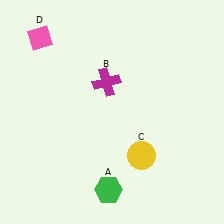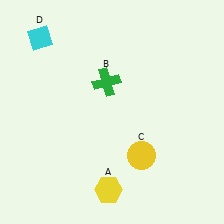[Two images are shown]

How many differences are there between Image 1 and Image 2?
There are 3 differences between the two images.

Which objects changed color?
A changed from green to yellow. B changed from magenta to green. D changed from pink to cyan.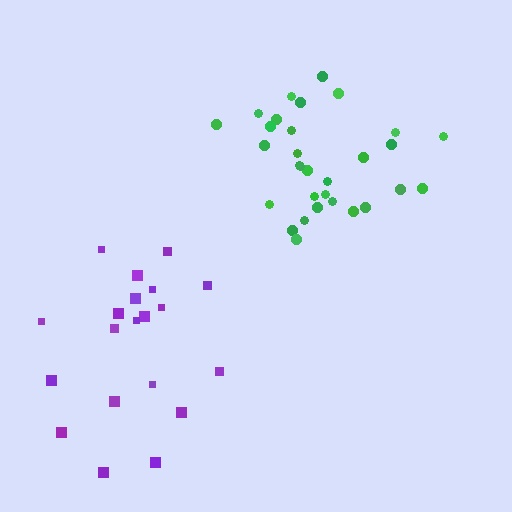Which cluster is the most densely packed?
Green.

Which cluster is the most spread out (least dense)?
Purple.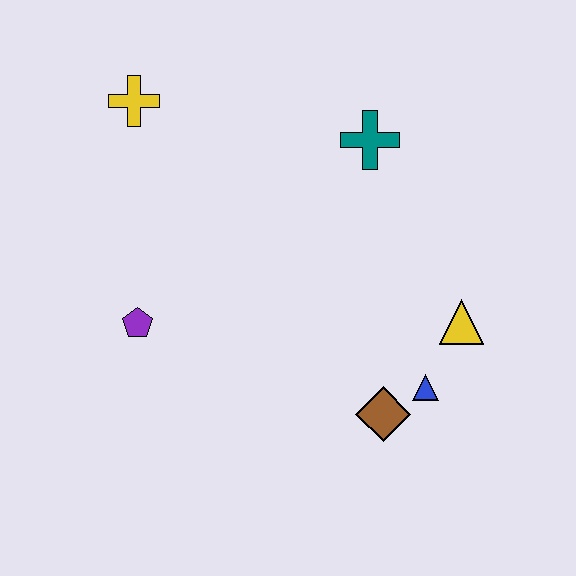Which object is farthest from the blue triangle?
The yellow cross is farthest from the blue triangle.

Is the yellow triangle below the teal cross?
Yes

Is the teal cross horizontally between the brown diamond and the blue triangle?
No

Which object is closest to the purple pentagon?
The yellow cross is closest to the purple pentagon.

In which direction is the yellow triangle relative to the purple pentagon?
The yellow triangle is to the right of the purple pentagon.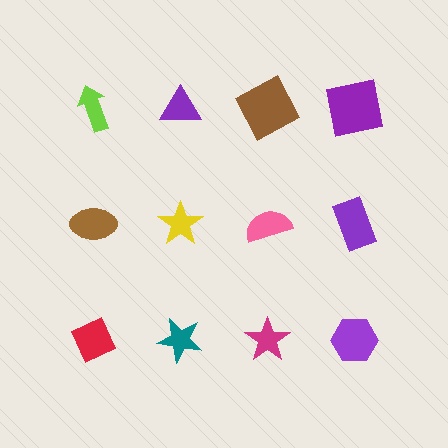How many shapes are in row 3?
4 shapes.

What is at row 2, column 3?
A pink semicircle.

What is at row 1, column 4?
A purple square.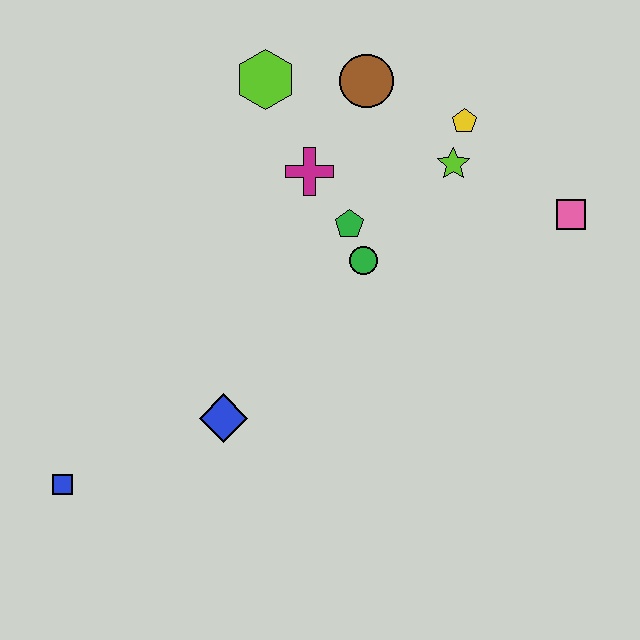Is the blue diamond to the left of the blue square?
No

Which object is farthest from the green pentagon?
The blue square is farthest from the green pentagon.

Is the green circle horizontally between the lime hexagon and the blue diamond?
No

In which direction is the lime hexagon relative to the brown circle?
The lime hexagon is to the left of the brown circle.